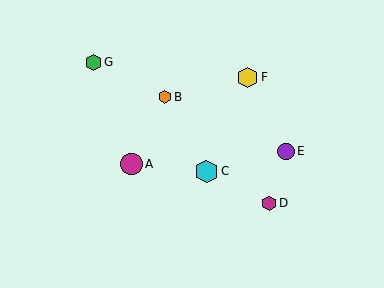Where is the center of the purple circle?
The center of the purple circle is at (286, 151).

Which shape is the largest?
The cyan hexagon (labeled C) is the largest.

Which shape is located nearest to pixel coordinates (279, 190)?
The magenta hexagon (labeled D) at (269, 203) is nearest to that location.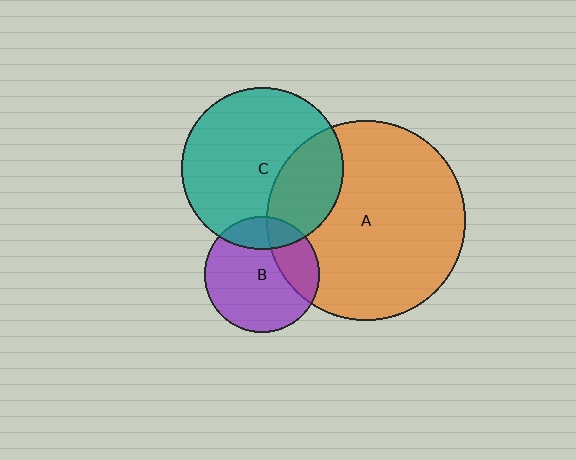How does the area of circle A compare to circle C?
Approximately 1.5 times.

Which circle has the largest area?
Circle A (orange).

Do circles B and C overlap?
Yes.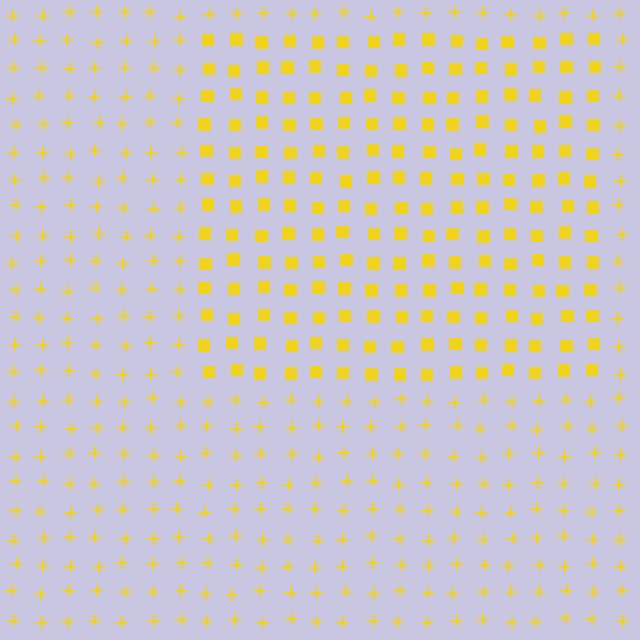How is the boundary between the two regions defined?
The boundary is defined by a change in element shape: squares inside vs. plus signs outside. All elements share the same color and spacing.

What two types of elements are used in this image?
The image uses squares inside the rectangle region and plus signs outside it.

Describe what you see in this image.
The image is filled with small yellow elements arranged in a uniform grid. A rectangle-shaped region contains squares, while the surrounding area contains plus signs. The boundary is defined purely by the change in element shape.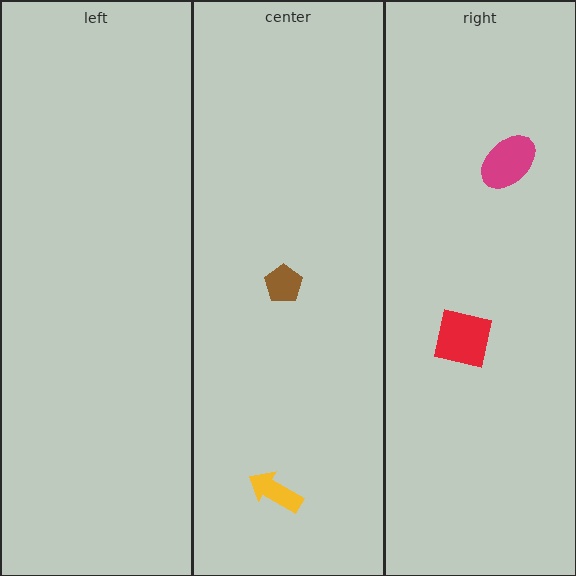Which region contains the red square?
The right region.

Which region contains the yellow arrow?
The center region.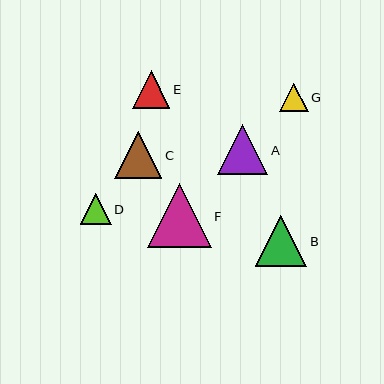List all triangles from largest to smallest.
From largest to smallest: F, B, A, C, E, D, G.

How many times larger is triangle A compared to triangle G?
Triangle A is approximately 1.8 times the size of triangle G.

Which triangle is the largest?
Triangle F is the largest with a size of approximately 64 pixels.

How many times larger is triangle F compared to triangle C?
Triangle F is approximately 1.4 times the size of triangle C.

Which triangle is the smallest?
Triangle G is the smallest with a size of approximately 28 pixels.